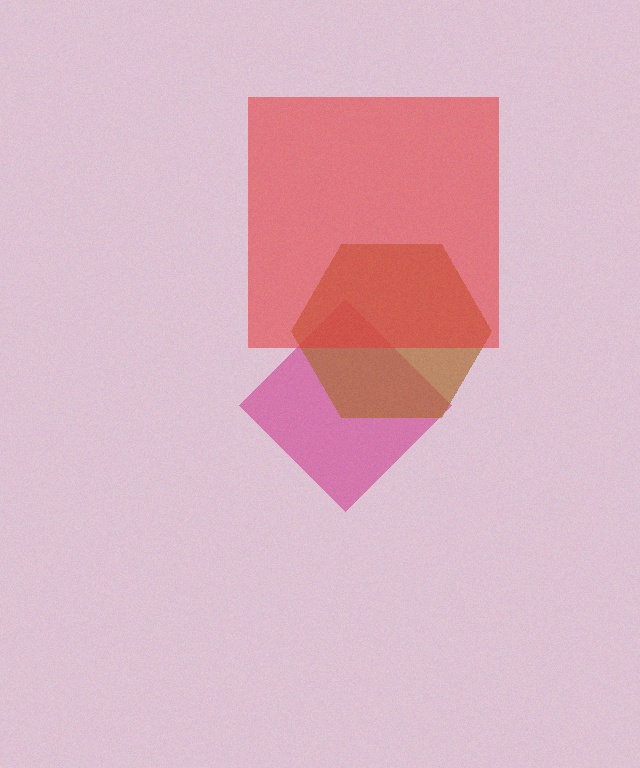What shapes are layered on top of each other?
The layered shapes are: a magenta diamond, a brown hexagon, a red square.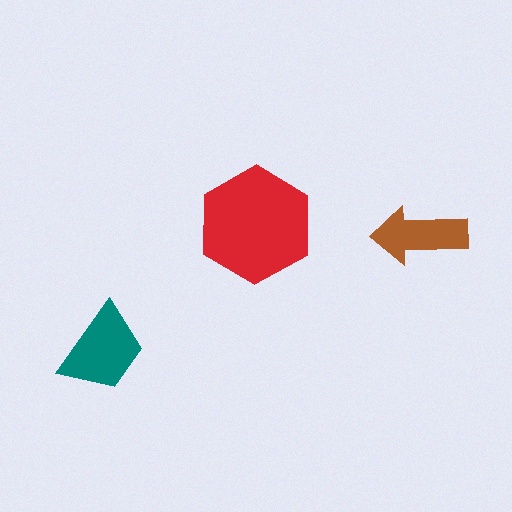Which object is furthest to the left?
The teal trapezoid is leftmost.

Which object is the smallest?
The brown arrow.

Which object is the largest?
The red hexagon.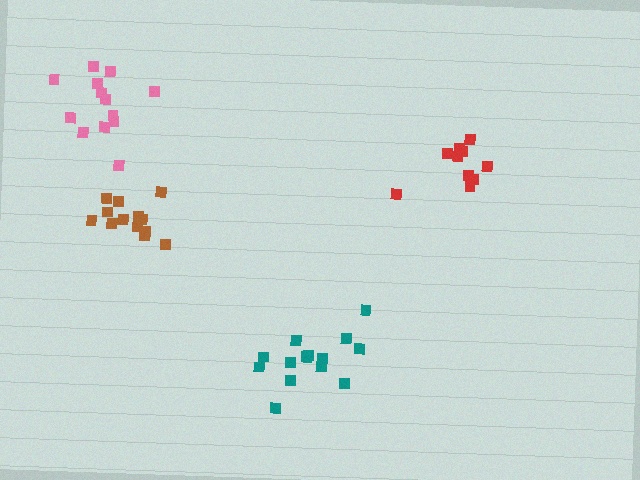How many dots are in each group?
Group 1: 13 dots, Group 2: 14 dots, Group 3: 10 dots, Group 4: 13 dots (50 total).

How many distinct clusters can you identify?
There are 4 distinct clusters.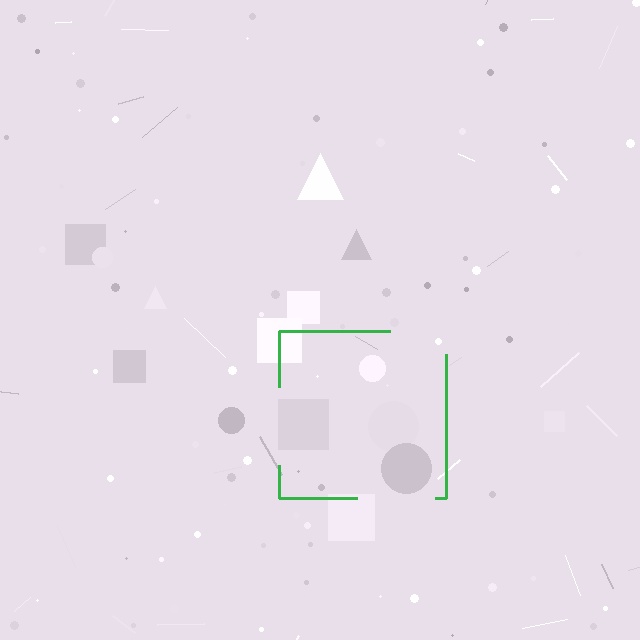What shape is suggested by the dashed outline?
The dashed outline suggests a square.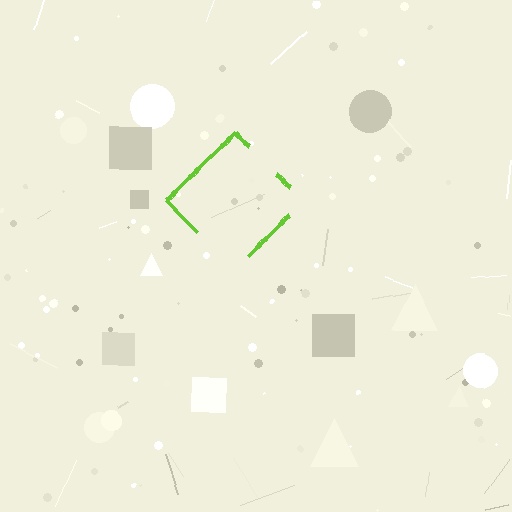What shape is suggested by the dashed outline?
The dashed outline suggests a diamond.